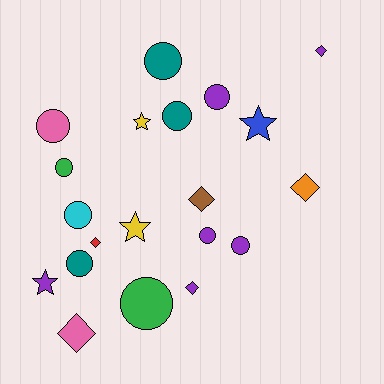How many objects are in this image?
There are 20 objects.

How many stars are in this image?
There are 4 stars.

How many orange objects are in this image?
There is 1 orange object.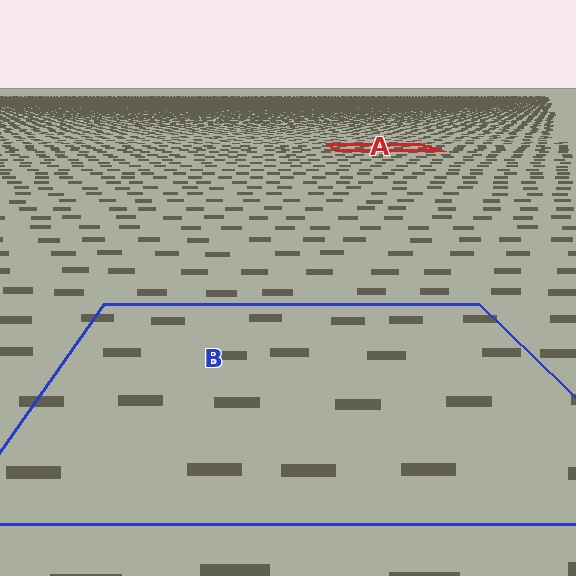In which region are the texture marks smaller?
The texture marks are smaller in region A, because it is farther away.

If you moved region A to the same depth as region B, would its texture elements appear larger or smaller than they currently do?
They would appear larger. At a closer depth, the same texture elements are projected at a bigger on-screen size.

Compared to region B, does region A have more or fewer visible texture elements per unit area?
Region A has more texture elements per unit area — they are packed more densely because it is farther away.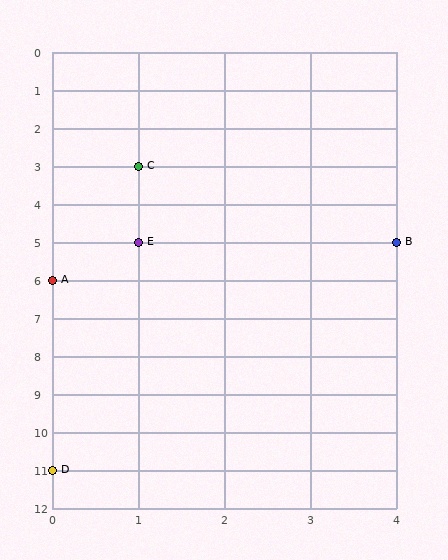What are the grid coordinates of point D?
Point D is at grid coordinates (0, 11).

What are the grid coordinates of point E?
Point E is at grid coordinates (1, 5).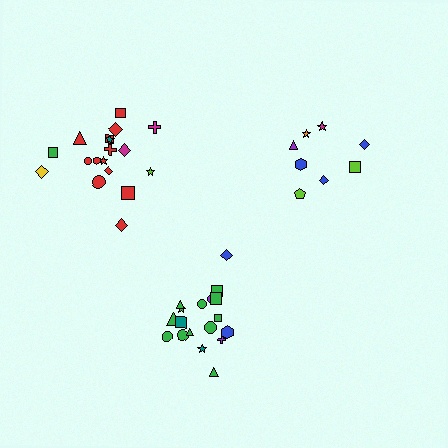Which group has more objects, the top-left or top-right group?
The top-left group.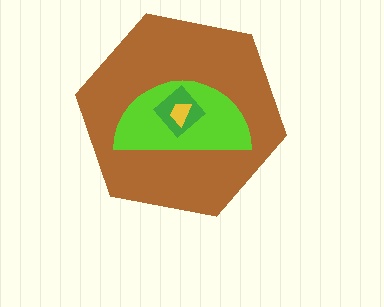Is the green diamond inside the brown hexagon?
Yes.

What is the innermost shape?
The yellow trapezoid.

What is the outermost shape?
The brown hexagon.